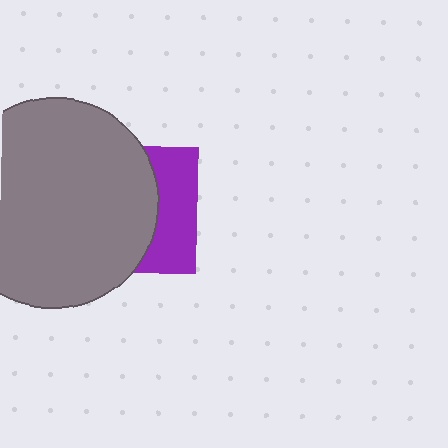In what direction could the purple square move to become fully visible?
The purple square could move right. That would shift it out from behind the gray circle entirely.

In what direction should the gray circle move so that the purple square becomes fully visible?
The gray circle should move left. That is the shortest direction to clear the overlap and leave the purple square fully visible.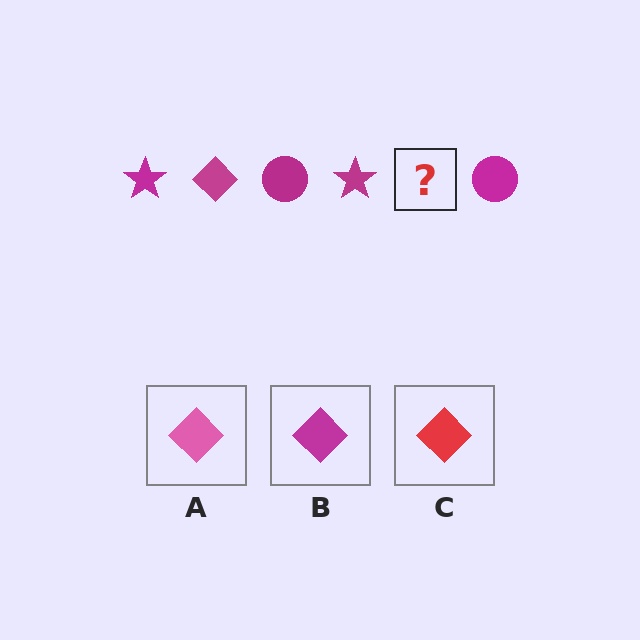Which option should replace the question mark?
Option B.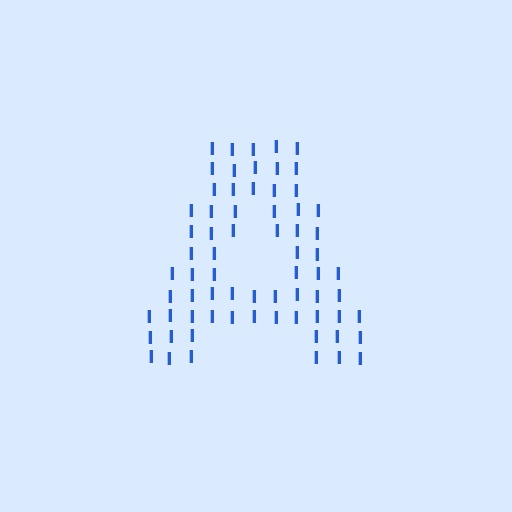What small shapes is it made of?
It is made of small letter I's.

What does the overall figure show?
The overall figure shows the letter A.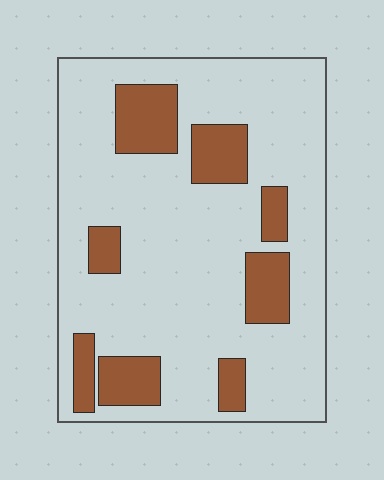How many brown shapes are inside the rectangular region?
8.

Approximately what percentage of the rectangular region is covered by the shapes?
Approximately 20%.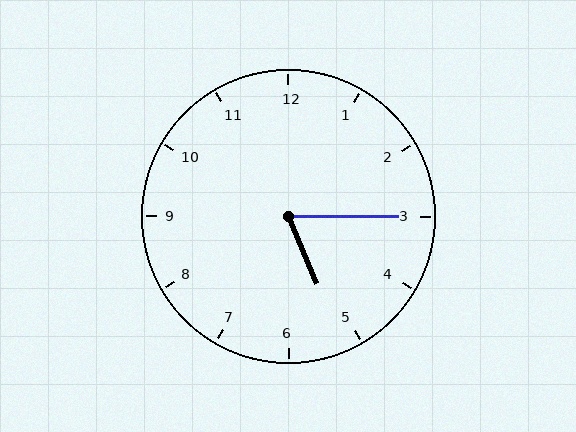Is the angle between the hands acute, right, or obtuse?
It is acute.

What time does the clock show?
5:15.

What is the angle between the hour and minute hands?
Approximately 68 degrees.